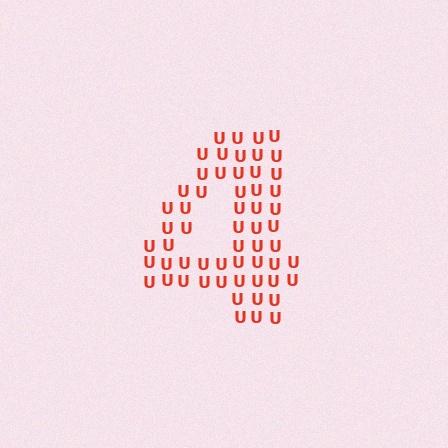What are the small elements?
The small elements are letter U's.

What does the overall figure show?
The overall figure shows the digit 4.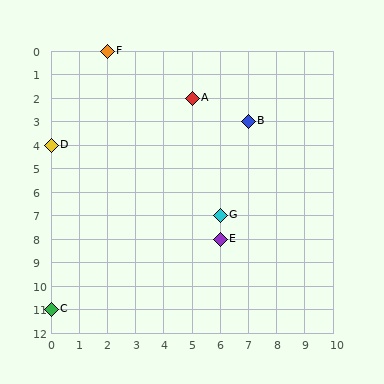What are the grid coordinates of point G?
Point G is at grid coordinates (6, 7).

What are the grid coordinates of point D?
Point D is at grid coordinates (0, 4).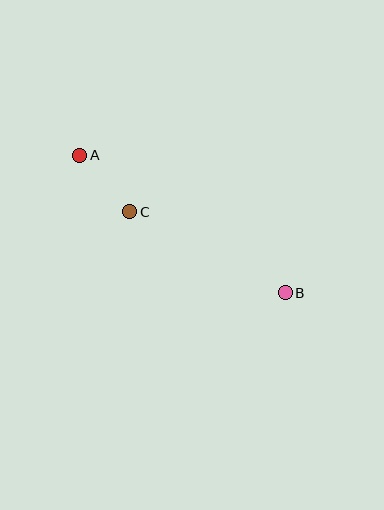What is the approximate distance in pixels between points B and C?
The distance between B and C is approximately 175 pixels.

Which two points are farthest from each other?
Points A and B are farthest from each other.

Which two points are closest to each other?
Points A and C are closest to each other.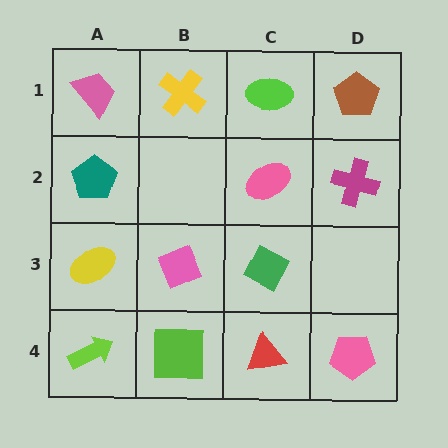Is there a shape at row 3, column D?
No, that cell is empty.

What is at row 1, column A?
A pink trapezoid.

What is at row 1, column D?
A brown pentagon.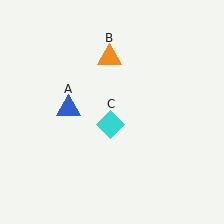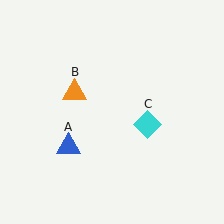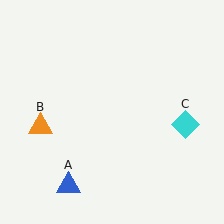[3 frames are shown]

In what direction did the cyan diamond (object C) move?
The cyan diamond (object C) moved right.